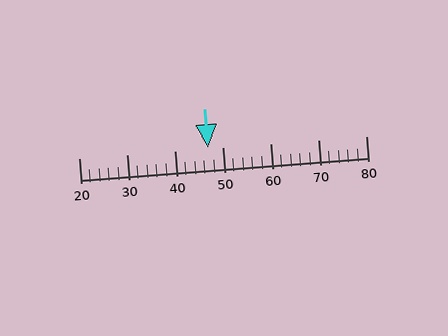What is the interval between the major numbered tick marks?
The major tick marks are spaced 10 units apart.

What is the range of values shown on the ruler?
The ruler shows values from 20 to 80.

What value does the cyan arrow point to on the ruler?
The cyan arrow points to approximately 47.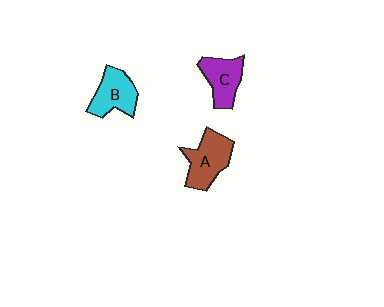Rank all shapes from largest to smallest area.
From largest to smallest: A (brown), B (cyan), C (purple).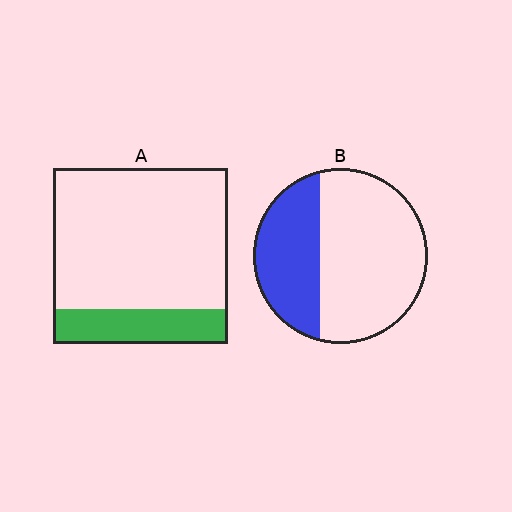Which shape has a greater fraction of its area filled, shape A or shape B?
Shape B.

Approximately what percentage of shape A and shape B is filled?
A is approximately 20% and B is approximately 35%.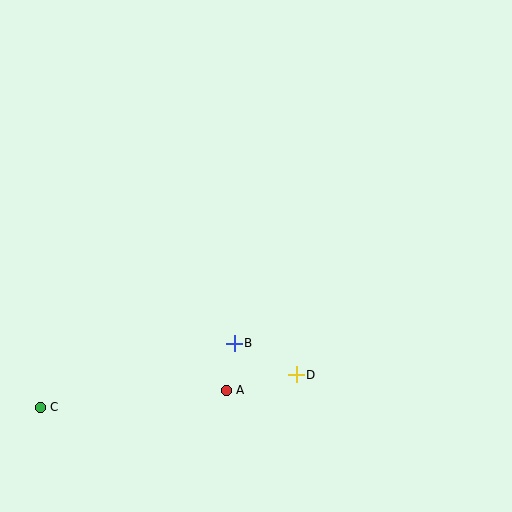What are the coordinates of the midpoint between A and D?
The midpoint between A and D is at (261, 382).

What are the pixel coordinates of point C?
Point C is at (40, 407).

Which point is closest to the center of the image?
Point B at (234, 343) is closest to the center.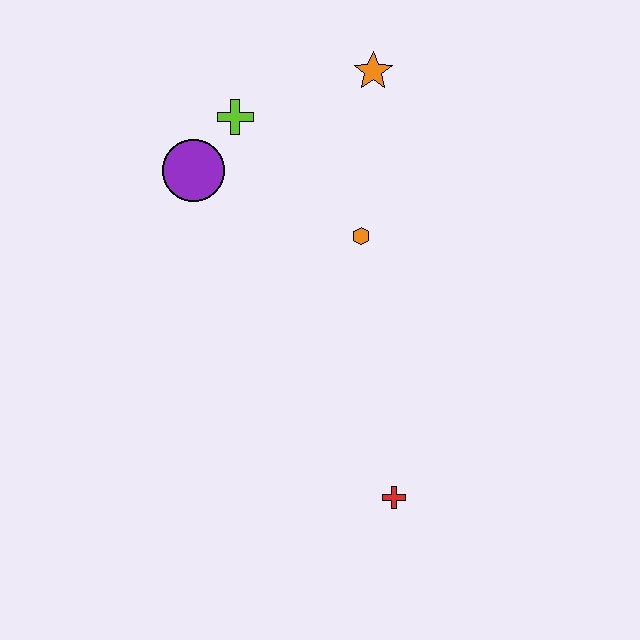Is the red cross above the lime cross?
No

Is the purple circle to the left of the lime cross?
Yes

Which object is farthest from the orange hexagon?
The red cross is farthest from the orange hexagon.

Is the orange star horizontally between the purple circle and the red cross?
Yes